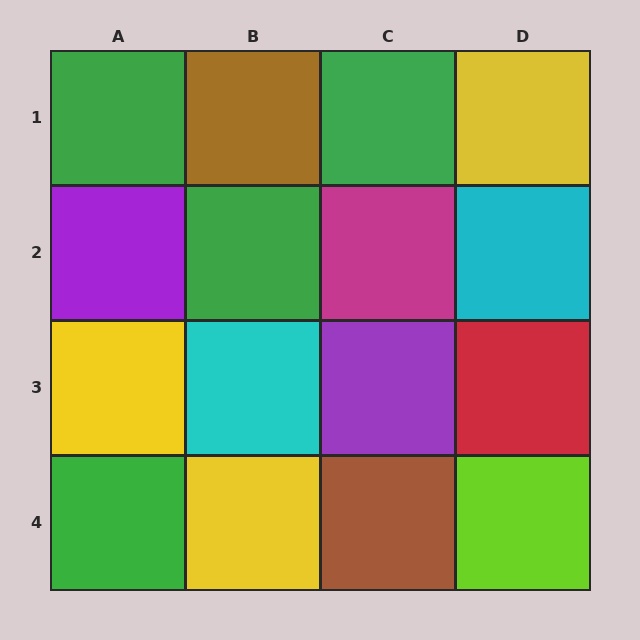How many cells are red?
1 cell is red.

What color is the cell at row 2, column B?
Green.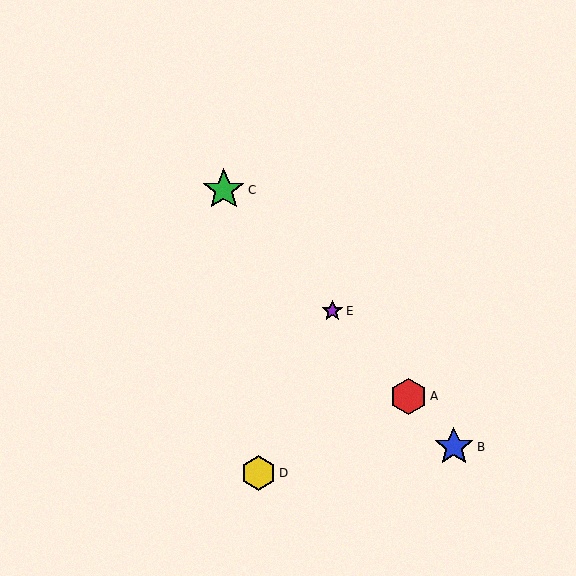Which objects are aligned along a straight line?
Objects A, B, C, E are aligned along a straight line.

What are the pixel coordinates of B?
Object B is at (454, 447).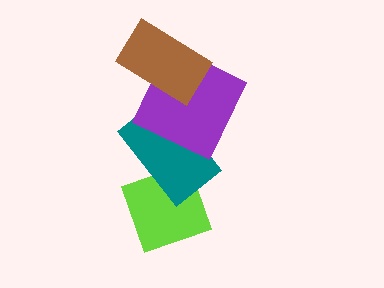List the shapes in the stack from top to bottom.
From top to bottom: the brown rectangle, the purple square, the teal rectangle, the lime diamond.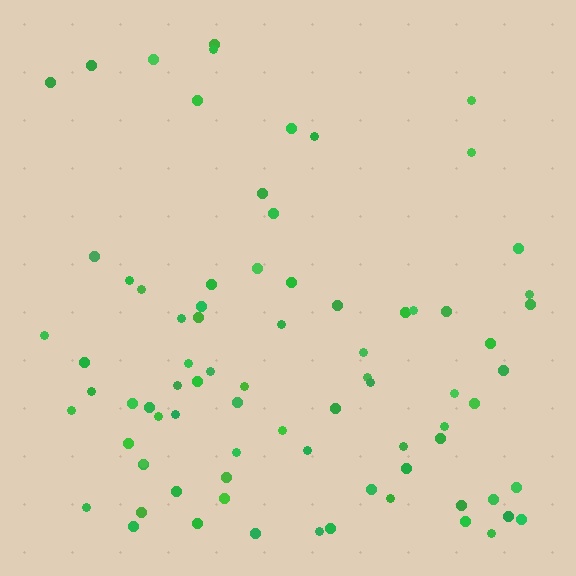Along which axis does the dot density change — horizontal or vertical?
Vertical.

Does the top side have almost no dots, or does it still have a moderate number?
Still a moderate number, just noticeably fewer than the bottom.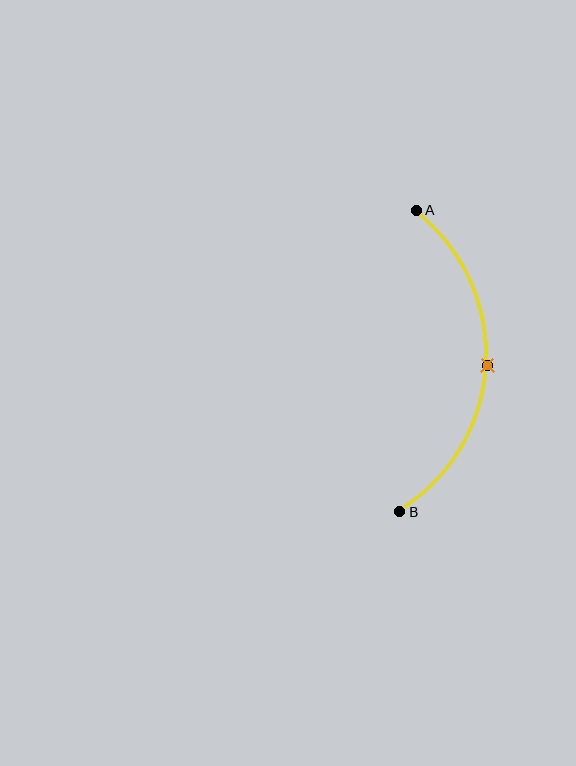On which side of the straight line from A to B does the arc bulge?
The arc bulges to the right of the straight line connecting A and B.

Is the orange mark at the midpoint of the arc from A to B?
Yes. The orange mark lies on the arc at equal arc-length from both A and B — it is the arc midpoint.